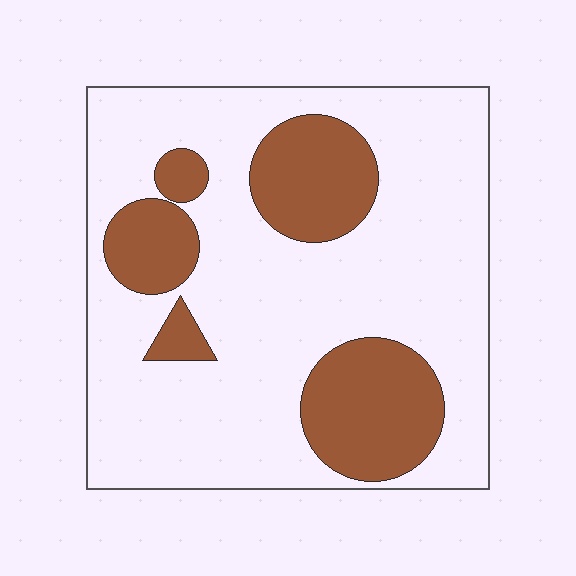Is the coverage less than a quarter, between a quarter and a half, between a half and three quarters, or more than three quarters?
Between a quarter and a half.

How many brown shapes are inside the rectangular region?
5.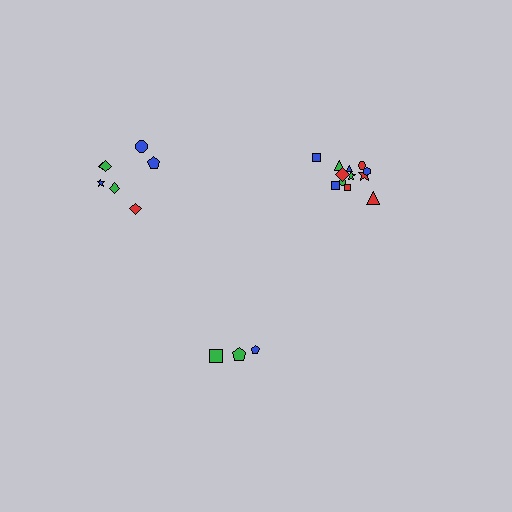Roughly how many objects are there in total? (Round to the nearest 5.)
Roughly 20 objects in total.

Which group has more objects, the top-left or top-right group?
The top-right group.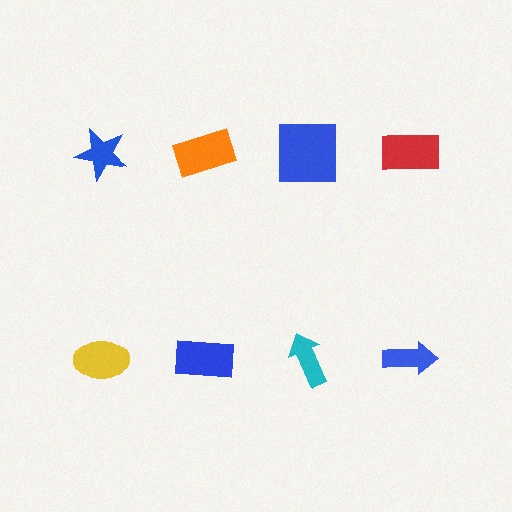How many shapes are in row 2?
4 shapes.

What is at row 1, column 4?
A red rectangle.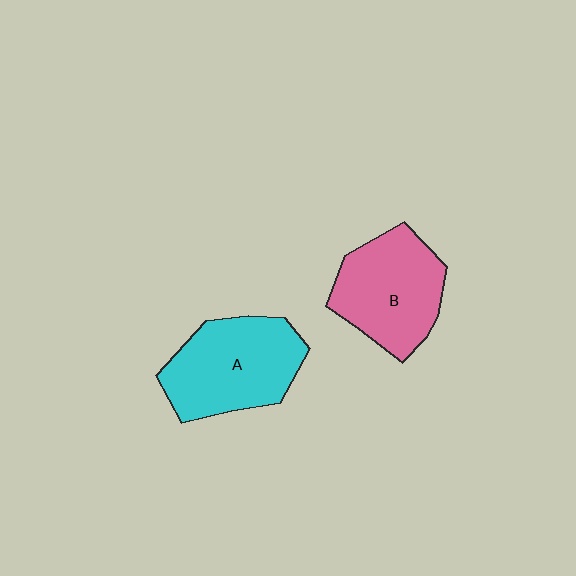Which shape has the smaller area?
Shape B (pink).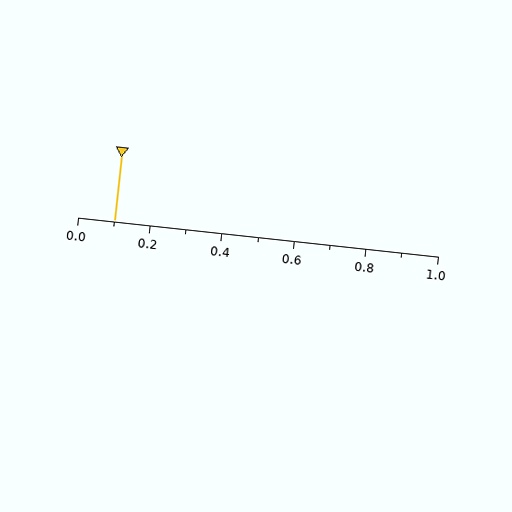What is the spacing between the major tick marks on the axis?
The major ticks are spaced 0.2 apart.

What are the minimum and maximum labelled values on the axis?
The axis runs from 0.0 to 1.0.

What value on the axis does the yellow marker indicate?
The marker indicates approximately 0.1.